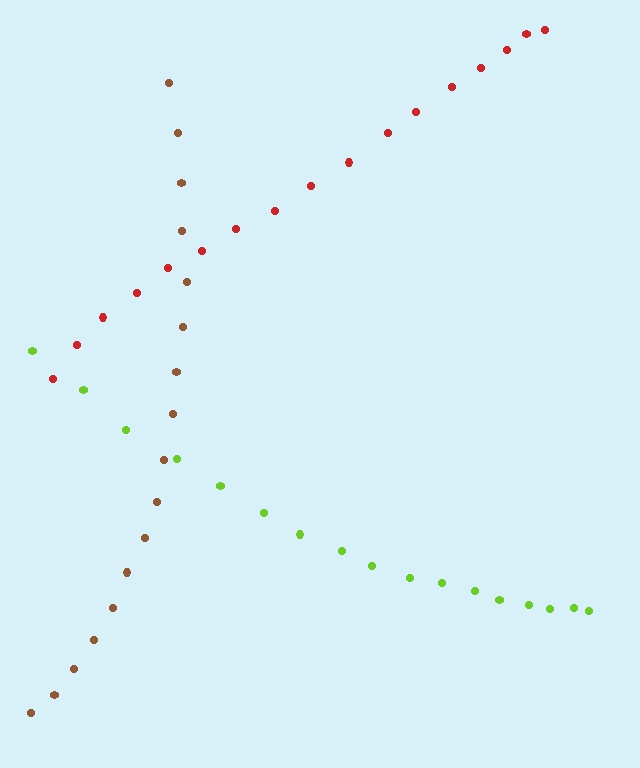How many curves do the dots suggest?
There are 3 distinct paths.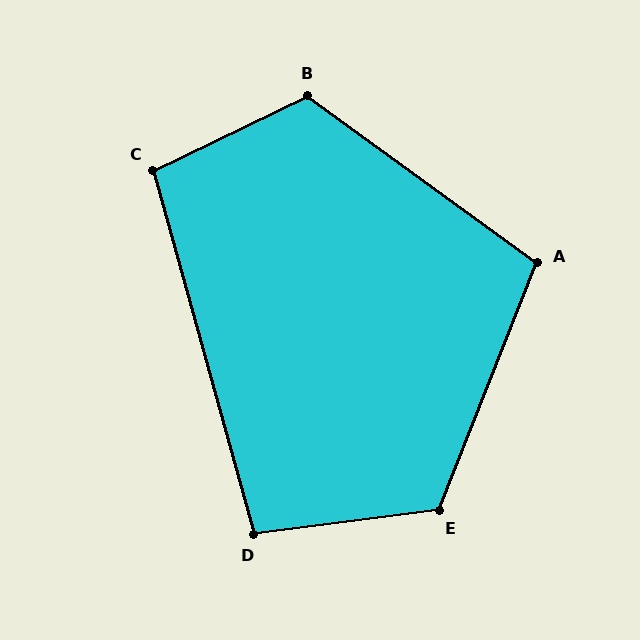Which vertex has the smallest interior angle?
D, at approximately 98 degrees.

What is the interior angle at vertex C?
Approximately 100 degrees (obtuse).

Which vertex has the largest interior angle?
E, at approximately 119 degrees.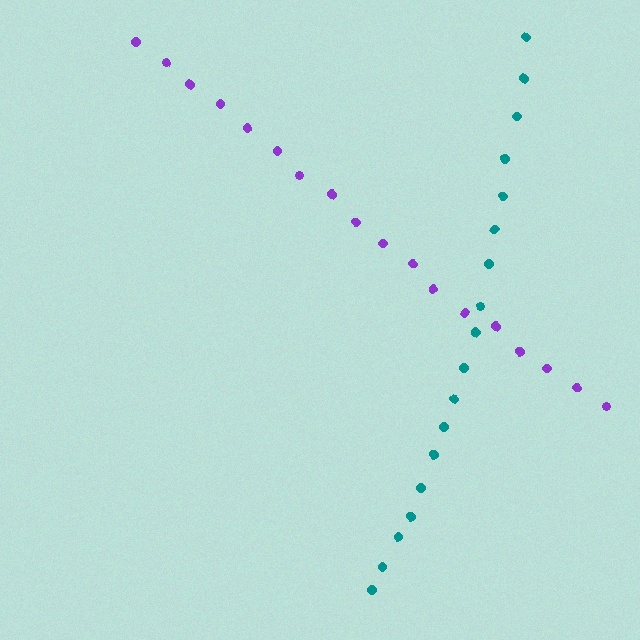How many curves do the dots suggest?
There are 2 distinct paths.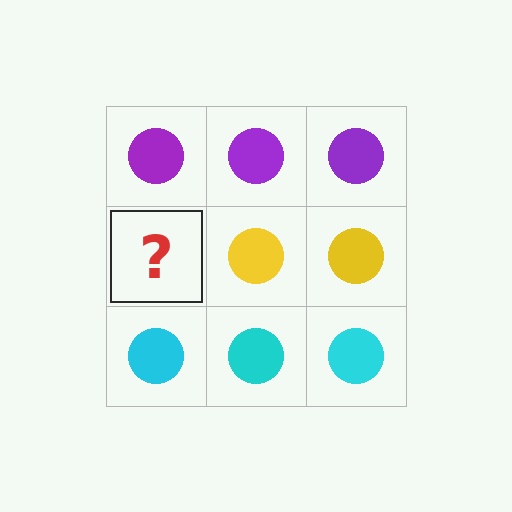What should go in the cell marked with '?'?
The missing cell should contain a yellow circle.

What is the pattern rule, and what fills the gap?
The rule is that each row has a consistent color. The gap should be filled with a yellow circle.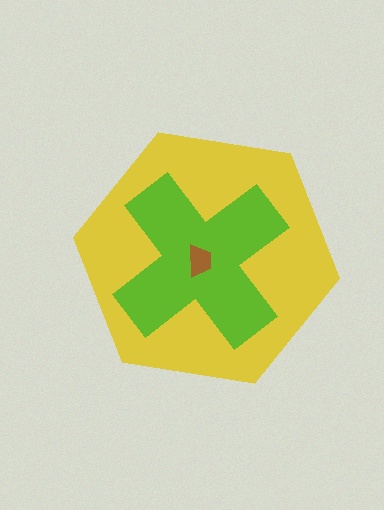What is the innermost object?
The brown trapezoid.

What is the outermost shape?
The yellow hexagon.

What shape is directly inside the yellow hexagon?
The lime cross.